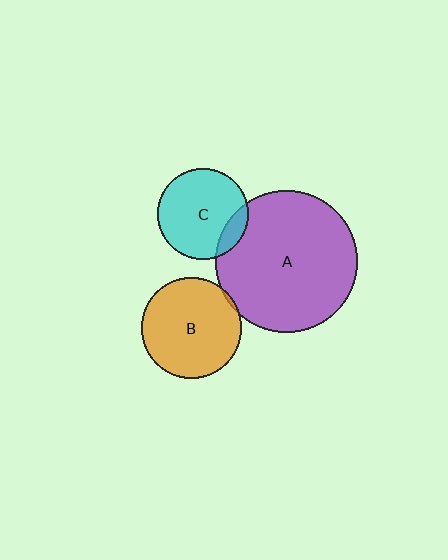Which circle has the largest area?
Circle A (purple).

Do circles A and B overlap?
Yes.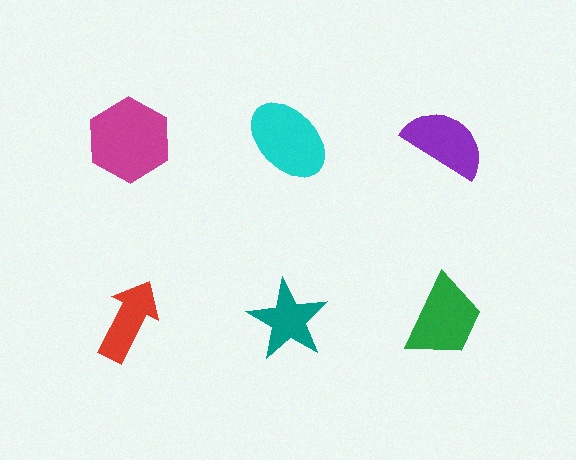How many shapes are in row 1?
3 shapes.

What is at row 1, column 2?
A cyan ellipse.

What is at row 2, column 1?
A red arrow.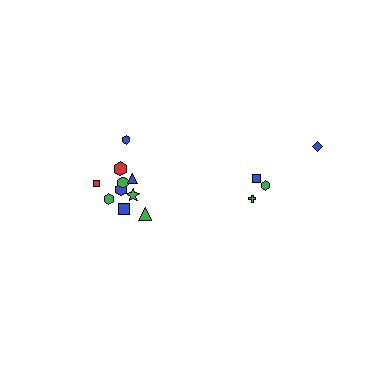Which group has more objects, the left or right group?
The left group.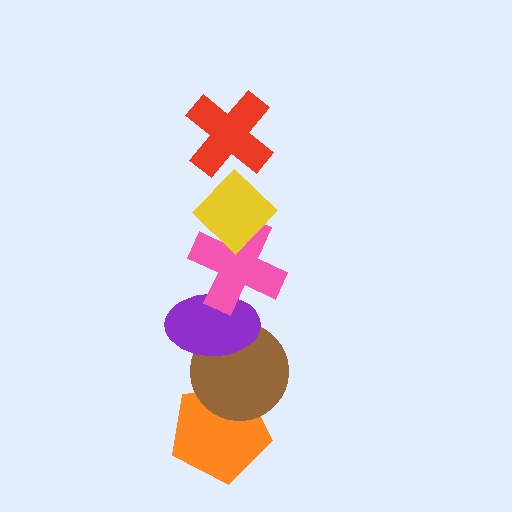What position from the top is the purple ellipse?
The purple ellipse is 4th from the top.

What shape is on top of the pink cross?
The yellow diamond is on top of the pink cross.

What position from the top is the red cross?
The red cross is 1st from the top.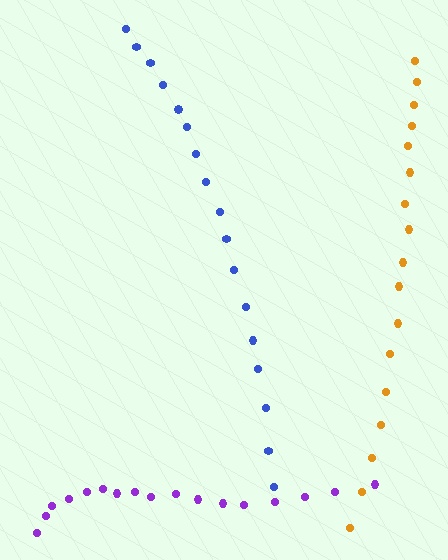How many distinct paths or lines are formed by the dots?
There are 3 distinct paths.